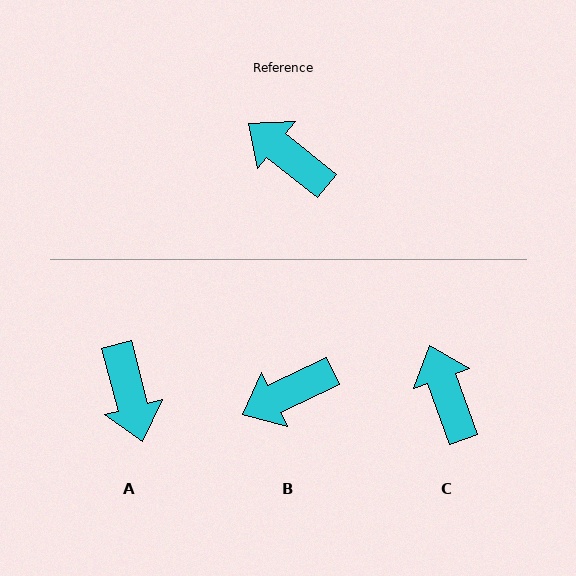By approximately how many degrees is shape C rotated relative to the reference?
Approximately 31 degrees clockwise.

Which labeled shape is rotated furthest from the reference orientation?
A, about 144 degrees away.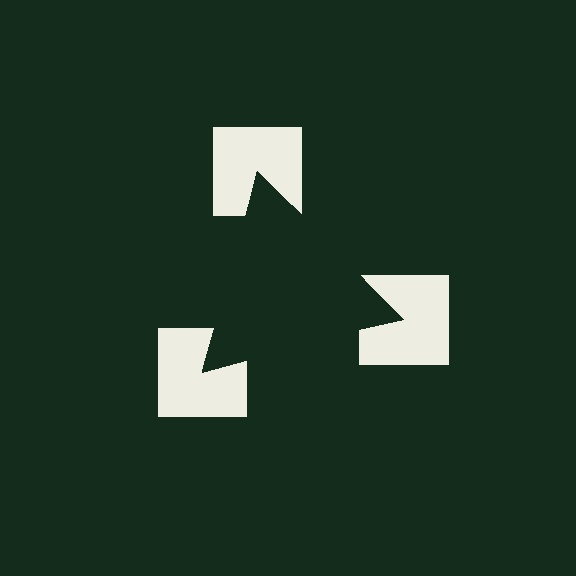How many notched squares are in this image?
There are 3 — one at each vertex of the illusory triangle.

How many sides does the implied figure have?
3 sides.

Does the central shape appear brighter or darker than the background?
It typically appears slightly darker than the background, even though no actual brightness change is drawn.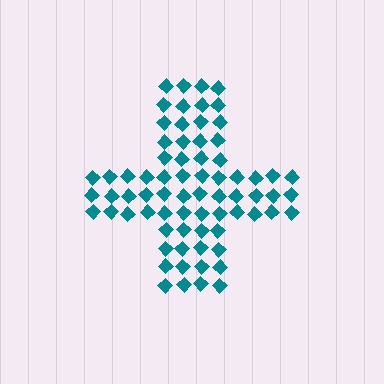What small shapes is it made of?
It is made of small diamonds.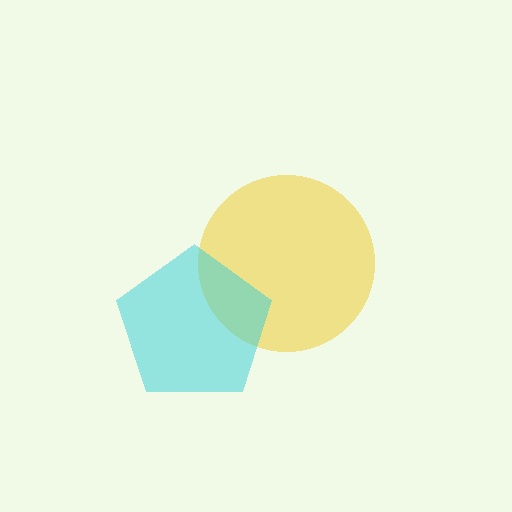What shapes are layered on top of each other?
The layered shapes are: a yellow circle, a cyan pentagon.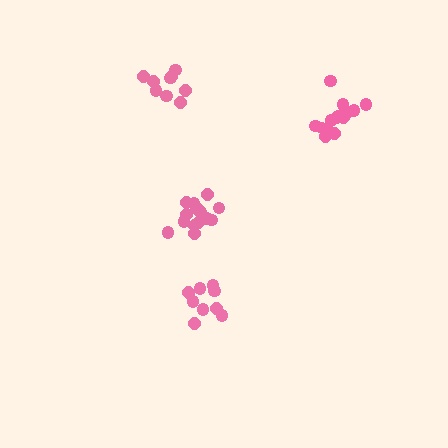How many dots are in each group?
Group 1: 15 dots, Group 2: 15 dots, Group 3: 9 dots, Group 4: 9 dots (48 total).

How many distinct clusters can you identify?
There are 4 distinct clusters.